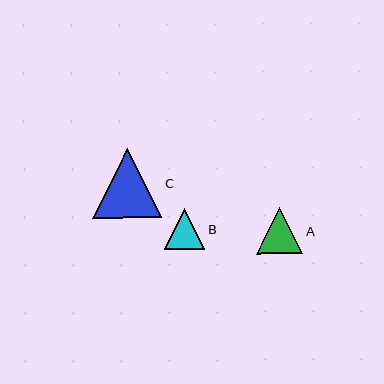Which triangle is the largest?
Triangle C is the largest with a size of approximately 70 pixels.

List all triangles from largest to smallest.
From largest to smallest: C, A, B.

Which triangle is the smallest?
Triangle B is the smallest with a size of approximately 41 pixels.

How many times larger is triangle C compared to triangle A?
Triangle C is approximately 1.5 times the size of triangle A.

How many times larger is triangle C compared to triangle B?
Triangle C is approximately 1.7 times the size of triangle B.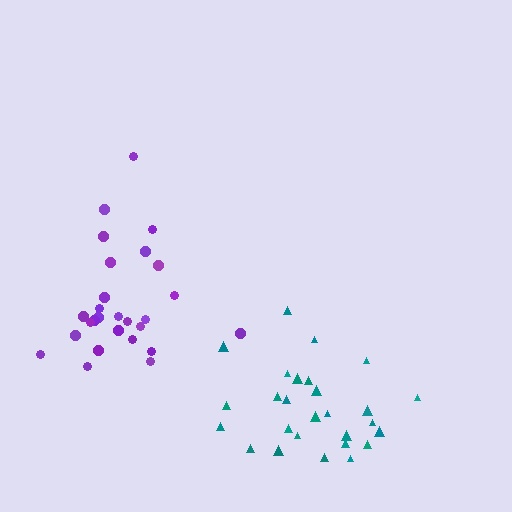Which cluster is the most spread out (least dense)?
Purple.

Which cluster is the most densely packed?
Teal.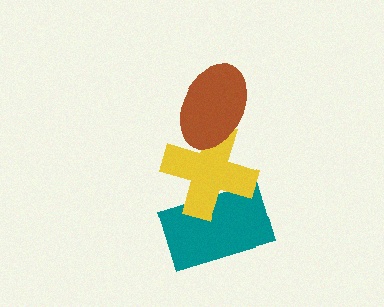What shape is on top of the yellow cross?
The brown ellipse is on top of the yellow cross.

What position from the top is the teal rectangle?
The teal rectangle is 3rd from the top.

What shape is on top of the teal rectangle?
The yellow cross is on top of the teal rectangle.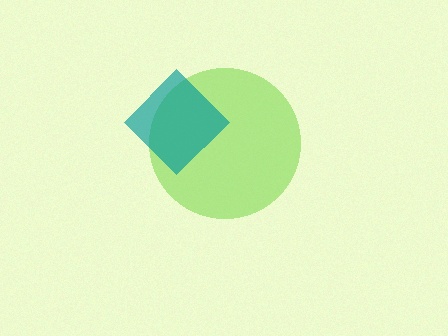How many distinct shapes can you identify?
There are 2 distinct shapes: a lime circle, a teal diamond.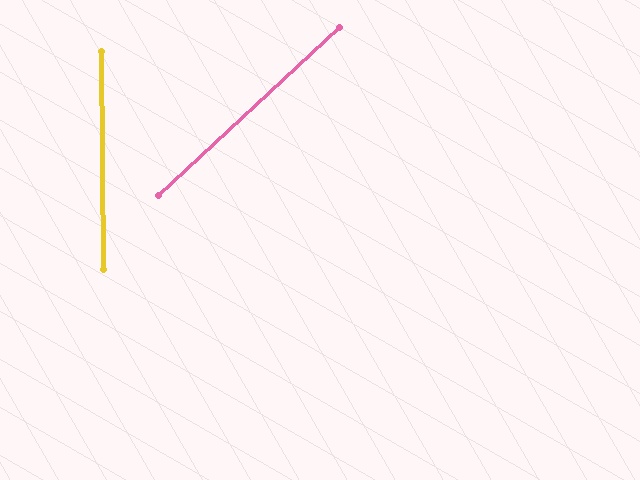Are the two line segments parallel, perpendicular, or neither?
Neither parallel nor perpendicular — they differ by about 47°.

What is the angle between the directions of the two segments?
Approximately 47 degrees.